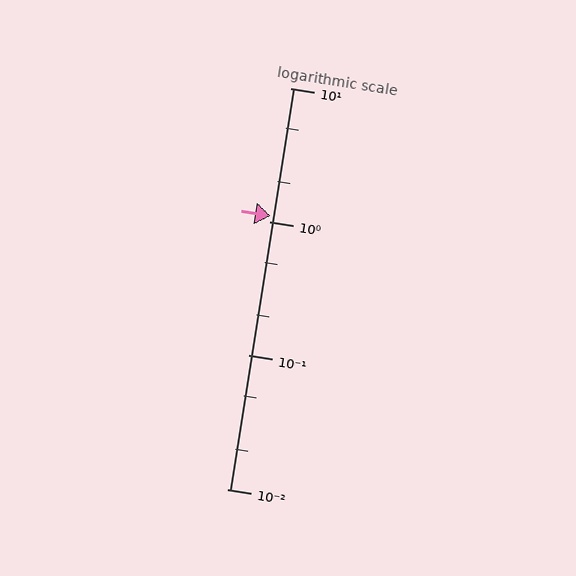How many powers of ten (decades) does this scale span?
The scale spans 3 decades, from 0.01 to 10.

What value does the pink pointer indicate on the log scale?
The pointer indicates approximately 1.1.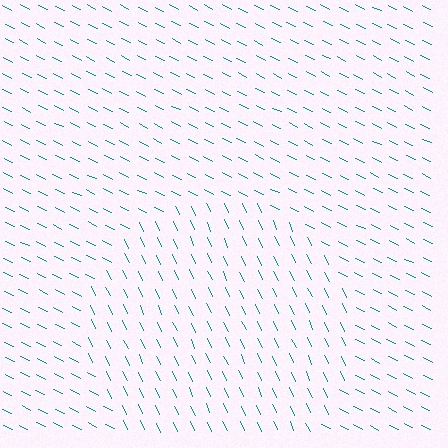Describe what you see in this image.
The image is filled with small teal line segments. A circle region in the image has lines oriented differently from the surrounding lines, creating a visible texture boundary.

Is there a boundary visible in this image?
Yes, there is a texture boundary formed by a change in line orientation.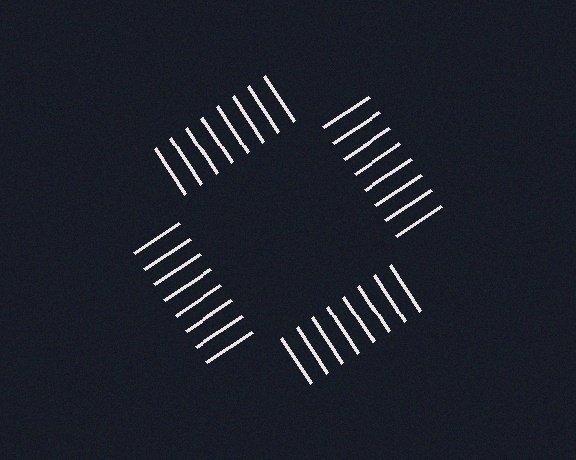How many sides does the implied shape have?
4 sides — the line-ends trace a square.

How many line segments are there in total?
32 — 8 along each of the 4 edges.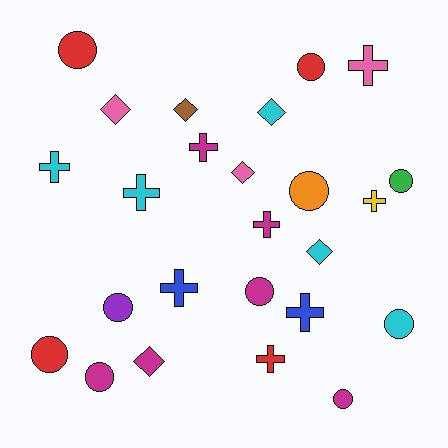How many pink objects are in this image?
There are 3 pink objects.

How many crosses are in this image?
There are 9 crosses.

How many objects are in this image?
There are 25 objects.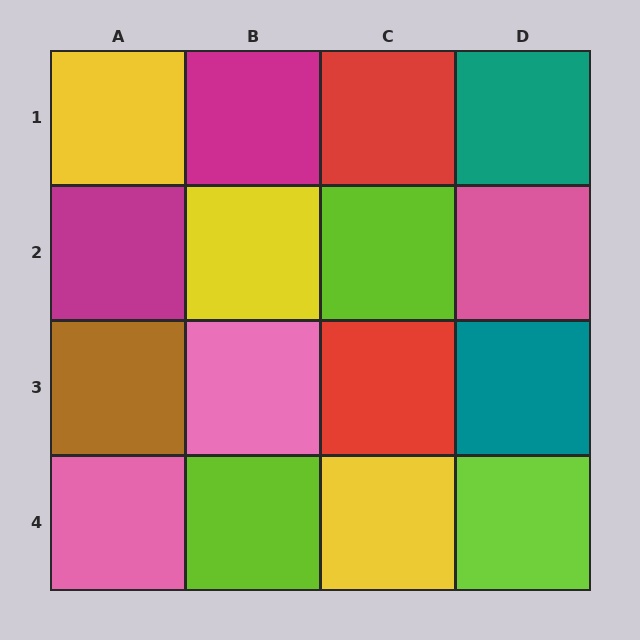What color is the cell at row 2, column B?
Yellow.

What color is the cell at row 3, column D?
Teal.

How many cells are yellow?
3 cells are yellow.